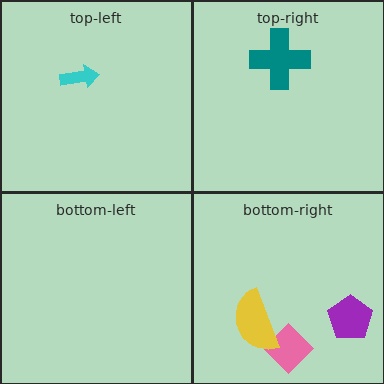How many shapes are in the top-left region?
1.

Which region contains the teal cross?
The top-right region.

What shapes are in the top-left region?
The cyan arrow.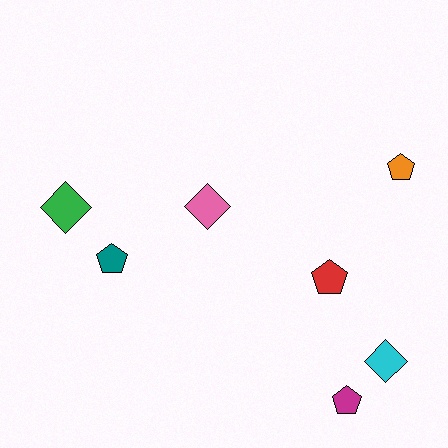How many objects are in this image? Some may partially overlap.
There are 7 objects.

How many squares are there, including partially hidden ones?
There are no squares.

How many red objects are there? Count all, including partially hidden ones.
There is 1 red object.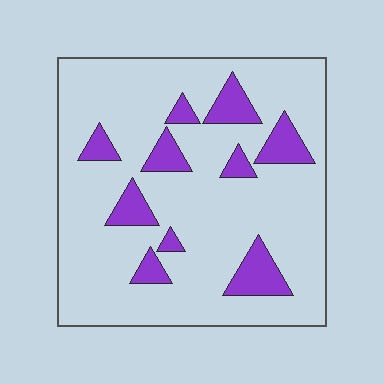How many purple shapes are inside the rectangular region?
10.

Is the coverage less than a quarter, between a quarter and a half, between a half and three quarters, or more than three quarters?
Less than a quarter.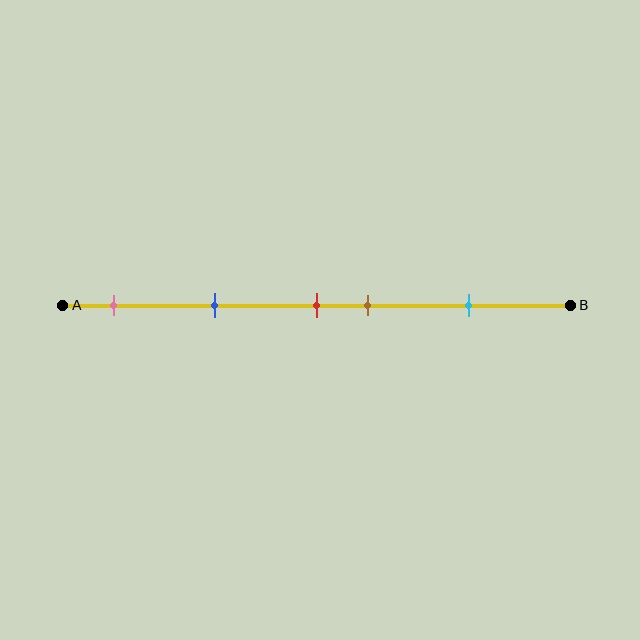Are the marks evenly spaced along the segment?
No, the marks are not evenly spaced.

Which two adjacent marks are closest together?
The red and brown marks are the closest adjacent pair.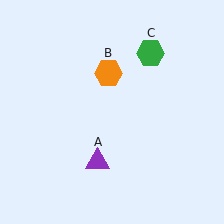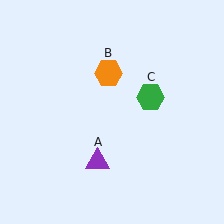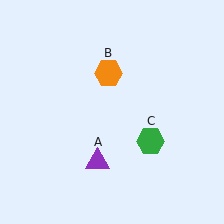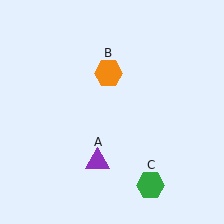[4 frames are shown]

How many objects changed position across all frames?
1 object changed position: green hexagon (object C).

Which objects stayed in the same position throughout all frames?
Purple triangle (object A) and orange hexagon (object B) remained stationary.